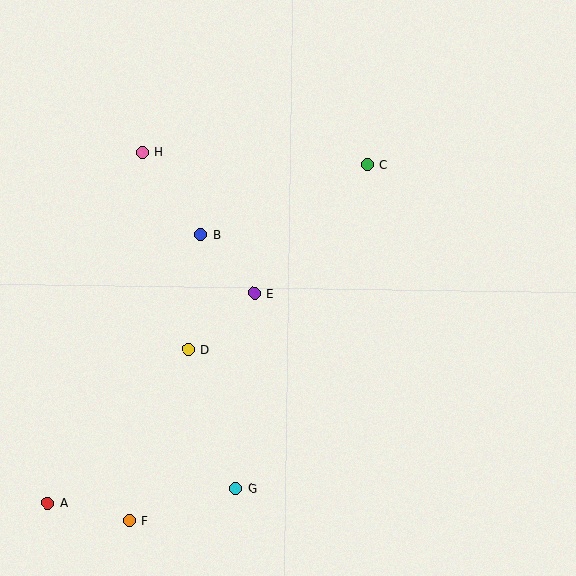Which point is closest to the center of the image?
Point E at (254, 293) is closest to the center.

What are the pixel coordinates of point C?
Point C is at (367, 165).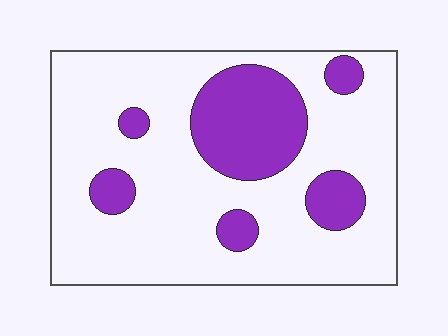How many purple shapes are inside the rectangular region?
6.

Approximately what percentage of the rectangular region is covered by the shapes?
Approximately 25%.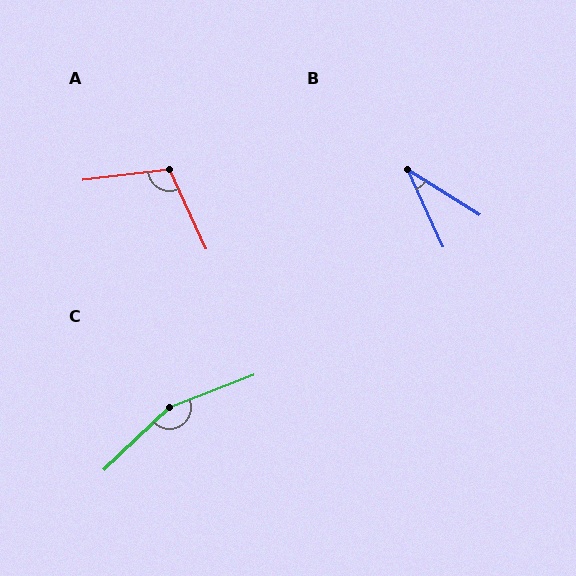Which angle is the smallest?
B, at approximately 33 degrees.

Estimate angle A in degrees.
Approximately 108 degrees.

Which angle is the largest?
C, at approximately 158 degrees.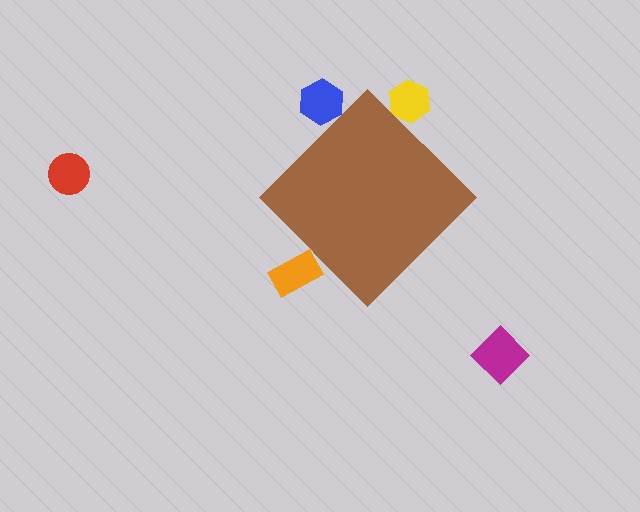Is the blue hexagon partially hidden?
Yes, the blue hexagon is partially hidden behind the brown diamond.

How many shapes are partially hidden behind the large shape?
3 shapes are partially hidden.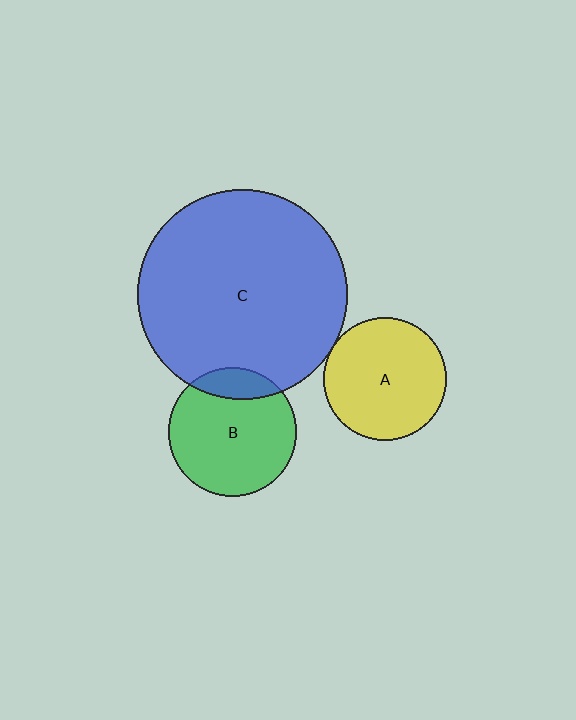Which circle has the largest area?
Circle C (blue).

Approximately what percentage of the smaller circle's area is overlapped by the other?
Approximately 15%.